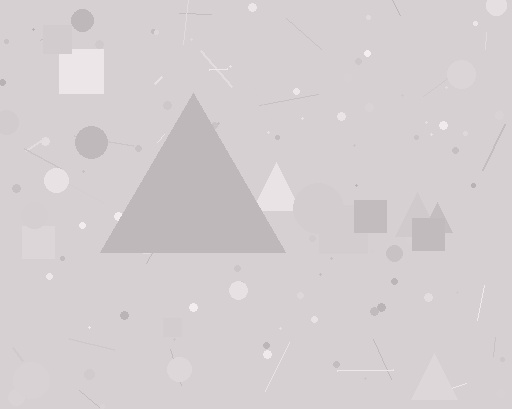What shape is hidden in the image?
A triangle is hidden in the image.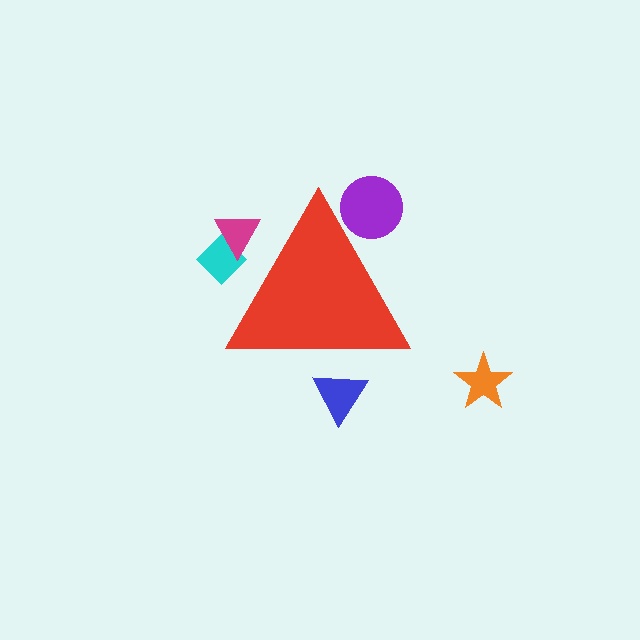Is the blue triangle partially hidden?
Yes, the blue triangle is partially hidden behind the red triangle.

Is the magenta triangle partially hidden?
Yes, the magenta triangle is partially hidden behind the red triangle.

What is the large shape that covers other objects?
A red triangle.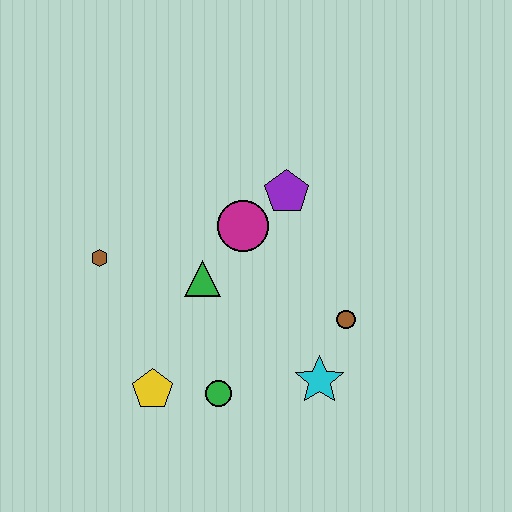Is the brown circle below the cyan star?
No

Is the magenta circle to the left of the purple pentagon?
Yes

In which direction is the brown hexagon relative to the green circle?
The brown hexagon is above the green circle.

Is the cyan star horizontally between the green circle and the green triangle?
No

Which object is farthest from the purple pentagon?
The yellow pentagon is farthest from the purple pentagon.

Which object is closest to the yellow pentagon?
The green circle is closest to the yellow pentagon.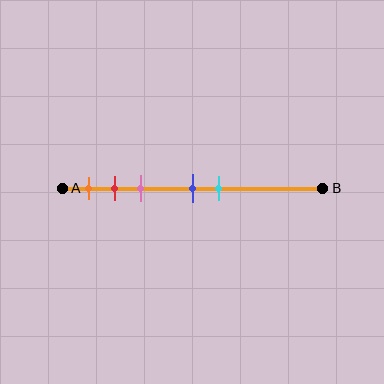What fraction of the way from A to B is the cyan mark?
The cyan mark is approximately 60% (0.6) of the way from A to B.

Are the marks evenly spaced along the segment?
No, the marks are not evenly spaced.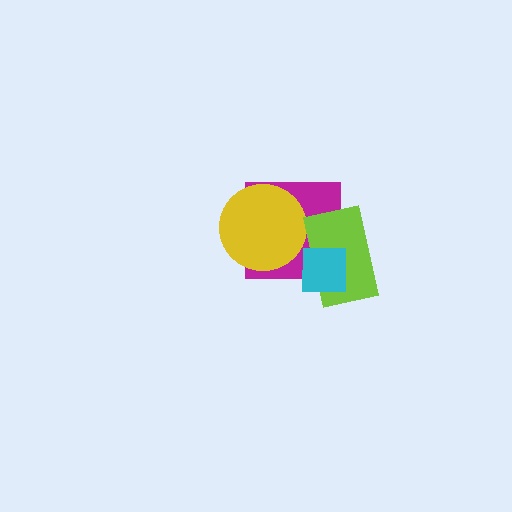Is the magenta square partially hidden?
Yes, it is partially covered by another shape.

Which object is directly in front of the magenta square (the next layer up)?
The yellow circle is directly in front of the magenta square.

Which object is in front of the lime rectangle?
The cyan square is in front of the lime rectangle.